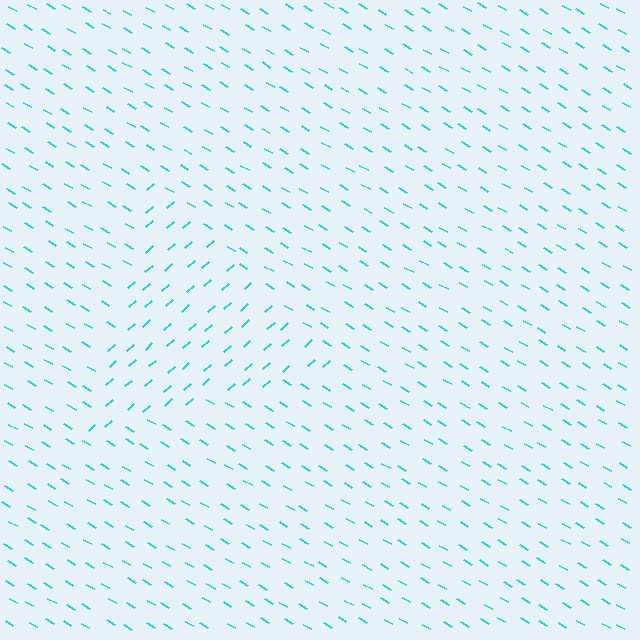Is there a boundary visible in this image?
Yes, there is a texture boundary formed by a change in line orientation.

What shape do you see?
I see a triangle.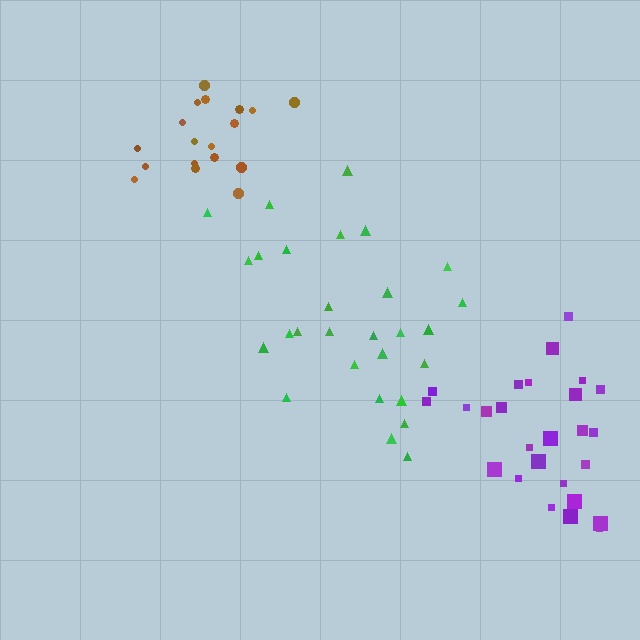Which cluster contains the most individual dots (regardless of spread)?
Green (28).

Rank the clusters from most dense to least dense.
brown, purple, green.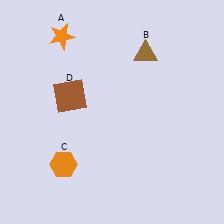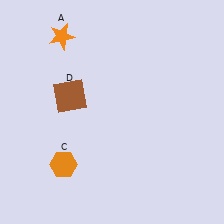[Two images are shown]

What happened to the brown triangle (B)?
The brown triangle (B) was removed in Image 2. It was in the top-right area of Image 1.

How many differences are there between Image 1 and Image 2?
There is 1 difference between the two images.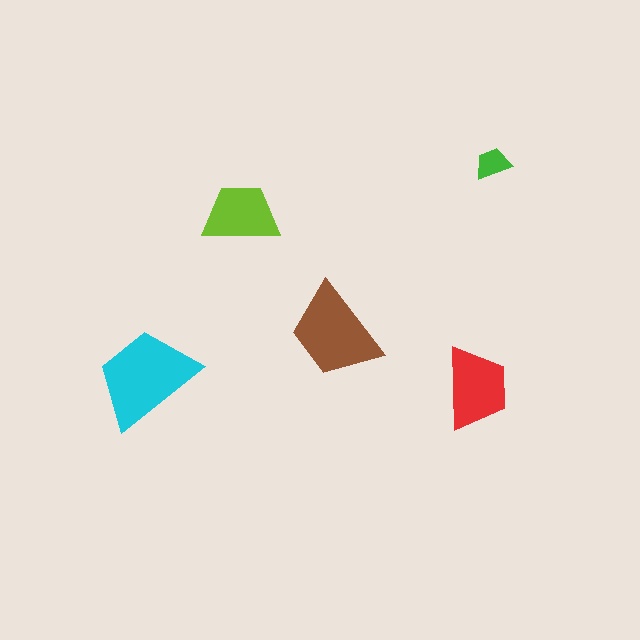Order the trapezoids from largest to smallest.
the cyan one, the brown one, the red one, the lime one, the green one.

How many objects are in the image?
There are 5 objects in the image.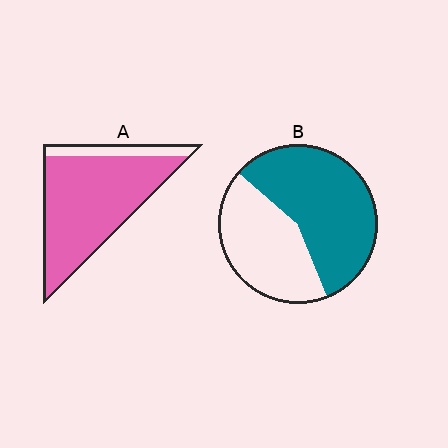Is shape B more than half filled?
Yes.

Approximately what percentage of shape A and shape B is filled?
A is approximately 85% and B is approximately 60%.